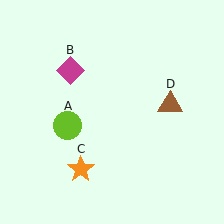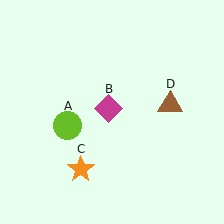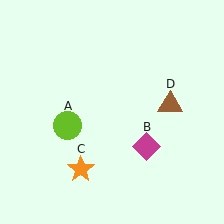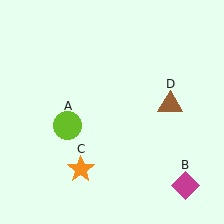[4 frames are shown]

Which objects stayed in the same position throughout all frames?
Lime circle (object A) and orange star (object C) and brown triangle (object D) remained stationary.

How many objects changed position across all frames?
1 object changed position: magenta diamond (object B).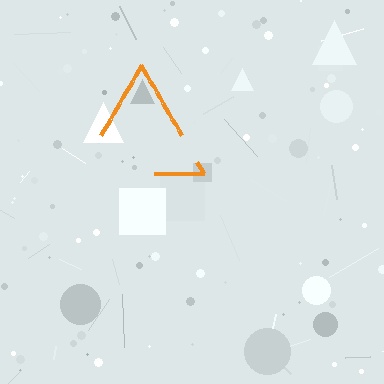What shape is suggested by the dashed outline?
The dashed outline suggests a triangle.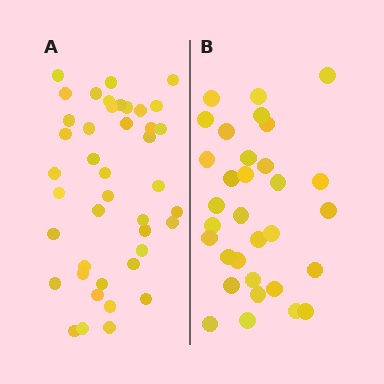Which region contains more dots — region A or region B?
Region A (the left region) has more dots.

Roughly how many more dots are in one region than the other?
Region A has roughly 10 or so more dots than region B.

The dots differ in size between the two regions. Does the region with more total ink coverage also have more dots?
No. Region B has more total ink coverage because its dots are larger, but region A actually contains more individual dots. Total area can be misleading — the number of items is what matters here.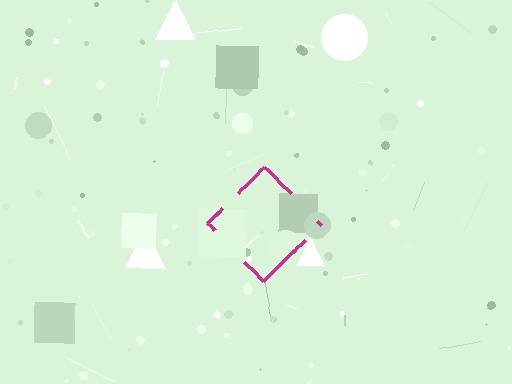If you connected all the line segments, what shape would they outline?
They would outline a diamond.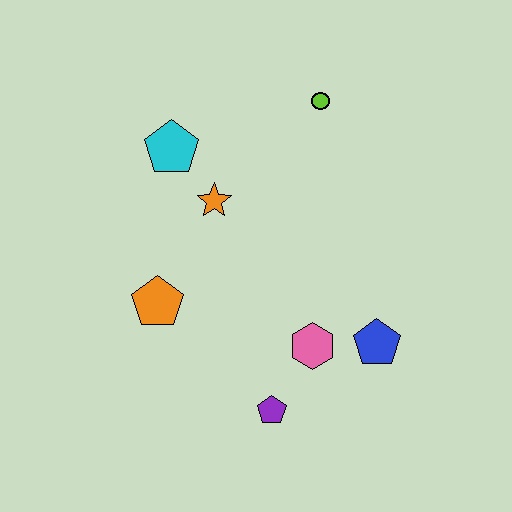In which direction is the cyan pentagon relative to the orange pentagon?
The cyan pentagon is above the orange pentagon.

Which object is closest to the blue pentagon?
The pink hexagon is closest to the blue pentagon.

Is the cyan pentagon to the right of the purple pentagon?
No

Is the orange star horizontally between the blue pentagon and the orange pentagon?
Yes